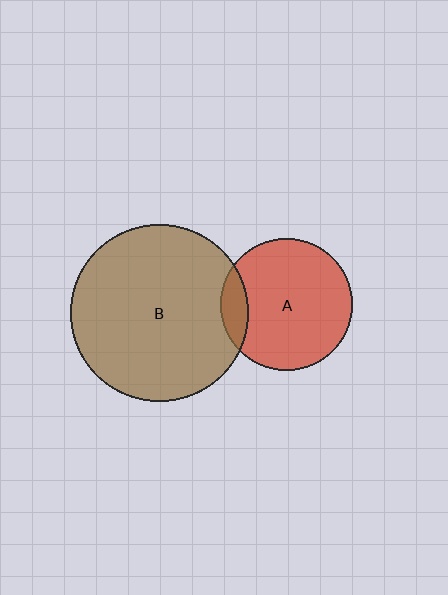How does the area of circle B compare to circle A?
Approximately 1.8 times.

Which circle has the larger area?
Circle B (brown).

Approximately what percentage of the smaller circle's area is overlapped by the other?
Approximately 10%.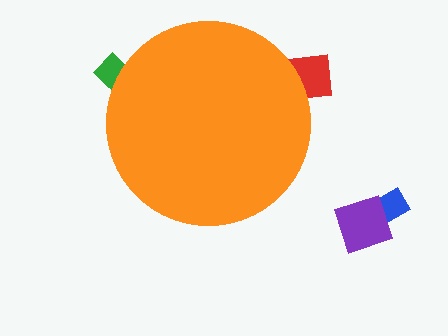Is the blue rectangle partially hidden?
No, the blue rectangle is fully visible.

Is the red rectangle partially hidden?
Yes, the red rectangle is partially hidden behind the orange circle.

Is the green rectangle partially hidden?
Yes, the green rectangle is partially hidden behind the orange circle.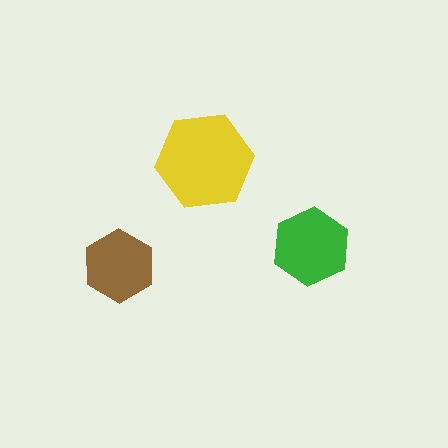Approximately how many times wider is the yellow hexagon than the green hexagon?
About 1.5 times wider.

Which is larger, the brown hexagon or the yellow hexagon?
The yellow one.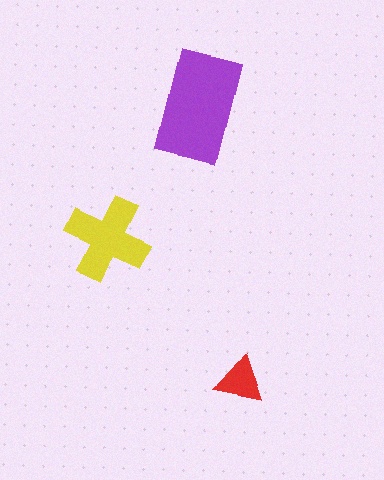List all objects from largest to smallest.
The purple rectangle, the yellow cross, the red triangle.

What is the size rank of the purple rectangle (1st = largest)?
1st.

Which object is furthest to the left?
The yellow cross is leftmost.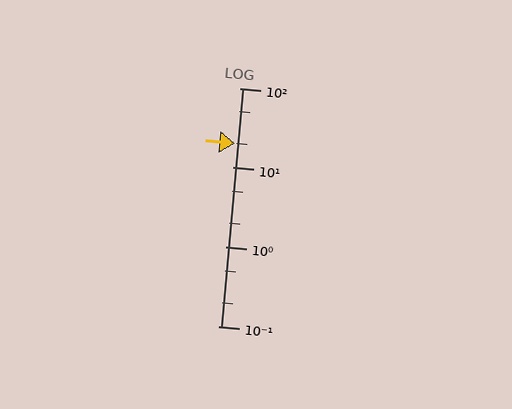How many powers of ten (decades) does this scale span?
The scale spans 3 decades, from 0.1 to 100.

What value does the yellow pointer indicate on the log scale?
The pointer indicates approximately 20.